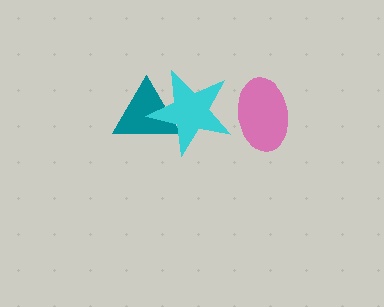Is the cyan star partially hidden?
Yes, it is partially covered by another shape.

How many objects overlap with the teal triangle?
1 object overlaps with the teal triangle.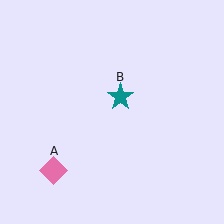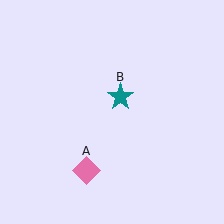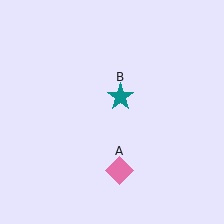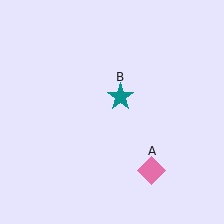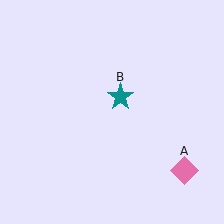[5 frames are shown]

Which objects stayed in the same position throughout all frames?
Teal star (object B) remained stationary.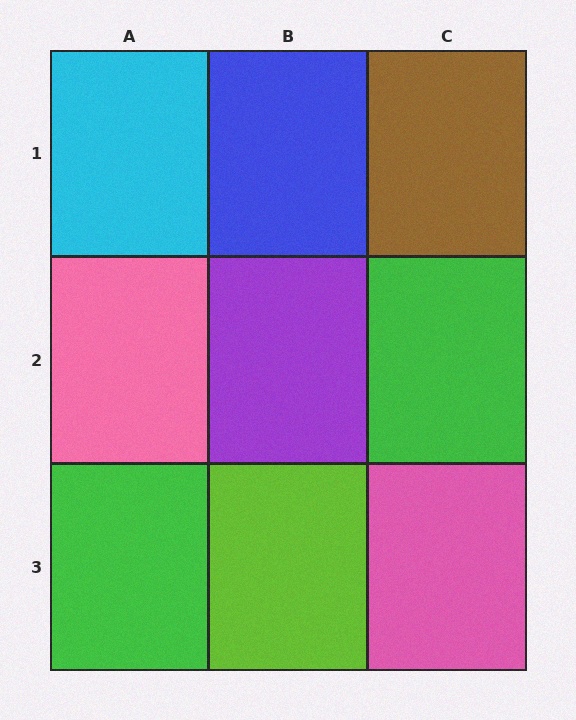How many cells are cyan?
1 cell is cyan.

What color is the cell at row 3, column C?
Pink.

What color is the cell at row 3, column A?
Green.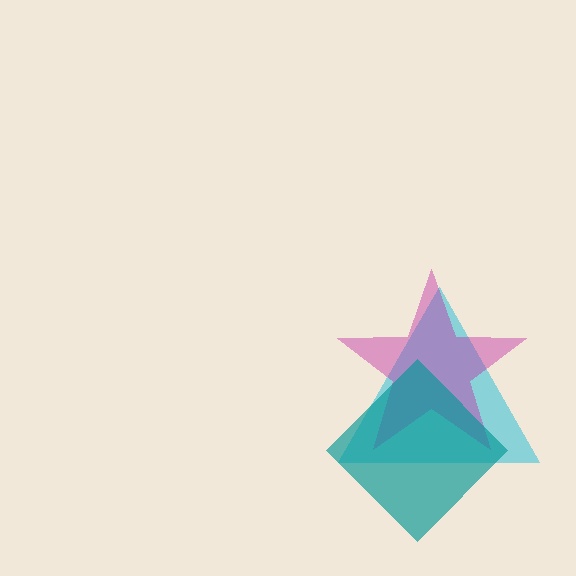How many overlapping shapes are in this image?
There are 3 overlapping shapes in the image.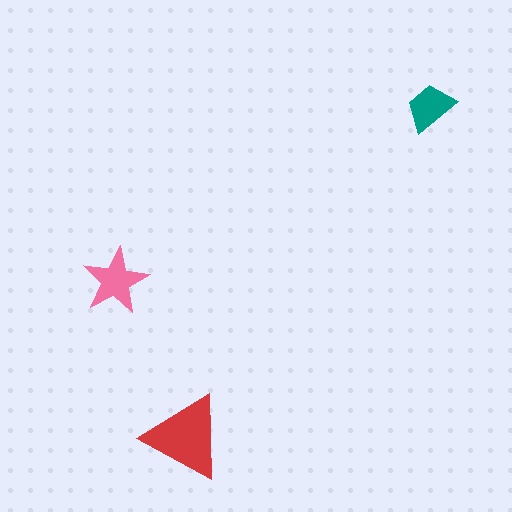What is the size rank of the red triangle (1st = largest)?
1st.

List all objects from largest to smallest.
The red triangle, the pink star, the teal trapezoid.